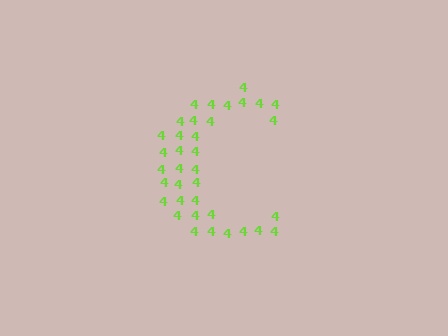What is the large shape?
The large shape is the letter C.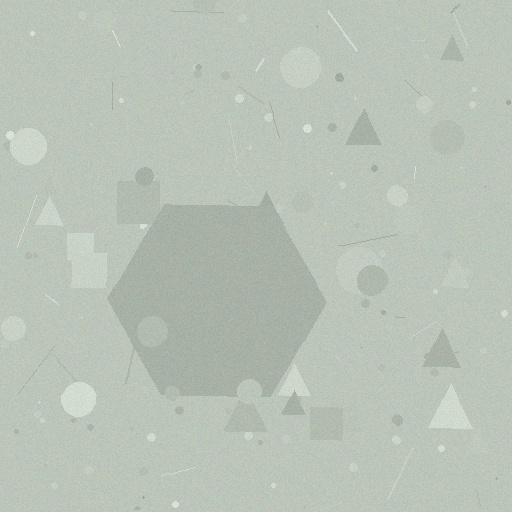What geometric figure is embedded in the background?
A hexagon is embedded in the background.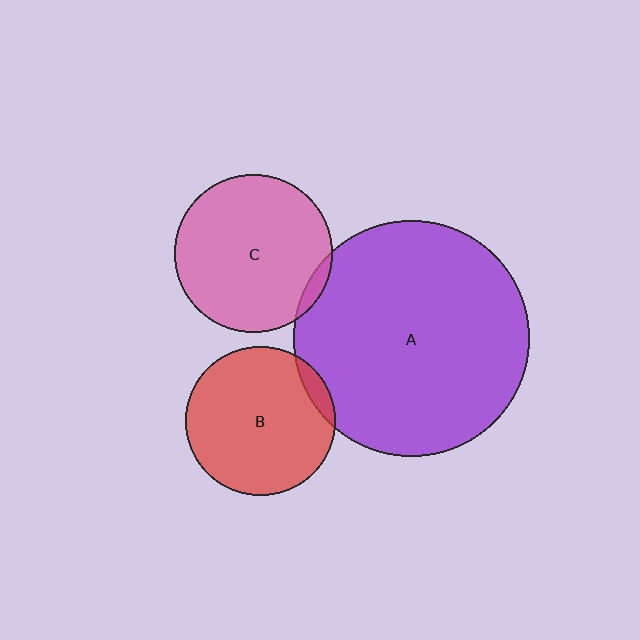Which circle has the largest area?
Circle A (purple).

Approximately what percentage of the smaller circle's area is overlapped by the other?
Approximately 5%.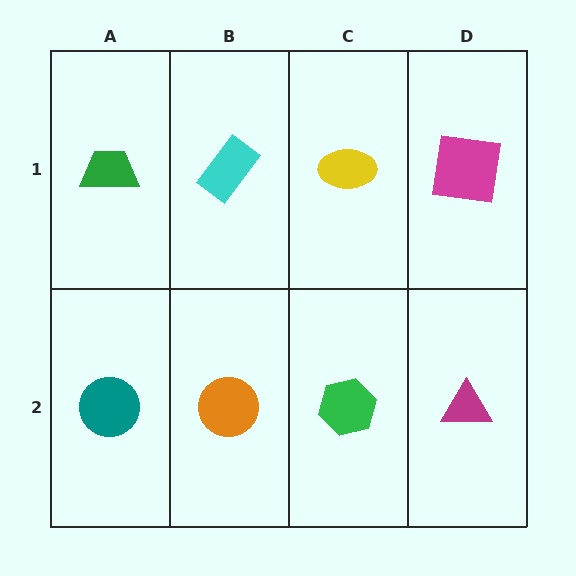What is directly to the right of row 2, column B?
A green hexagon.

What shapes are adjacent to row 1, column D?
A magenta triangle (row 2, column D), a yellow ellipse (row 1, column C).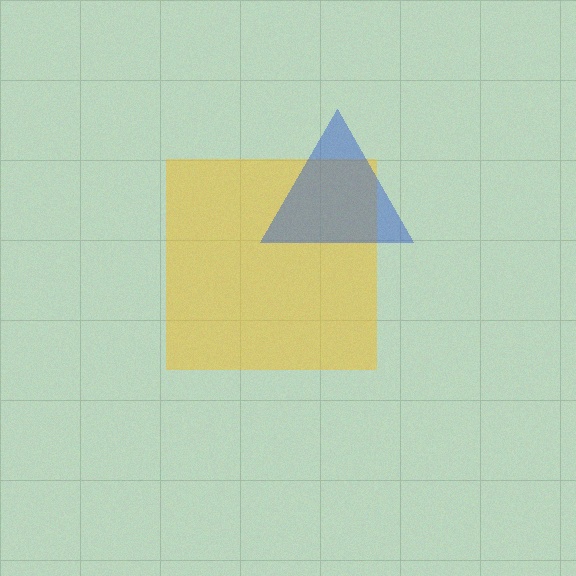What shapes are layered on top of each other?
The layered shapes are: a yellow square, a blue triangle.